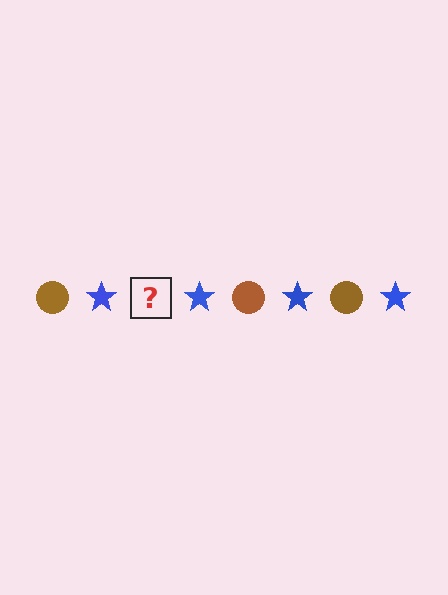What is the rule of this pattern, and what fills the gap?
The rule is that the pattern alternates between brown circle and blue star. The gap should be filled with a brown circle.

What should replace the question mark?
The question mark should be replaced with a brown circle.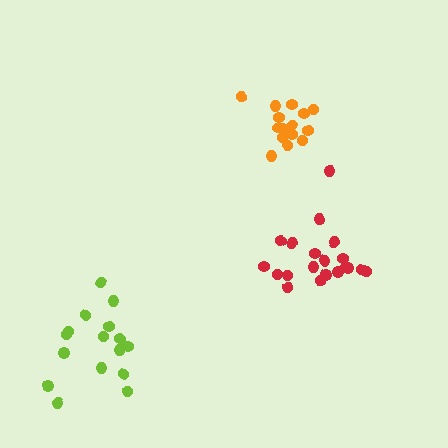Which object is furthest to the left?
The lime cluster is leftmost.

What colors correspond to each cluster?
The clusters are colored: red, lime, orange.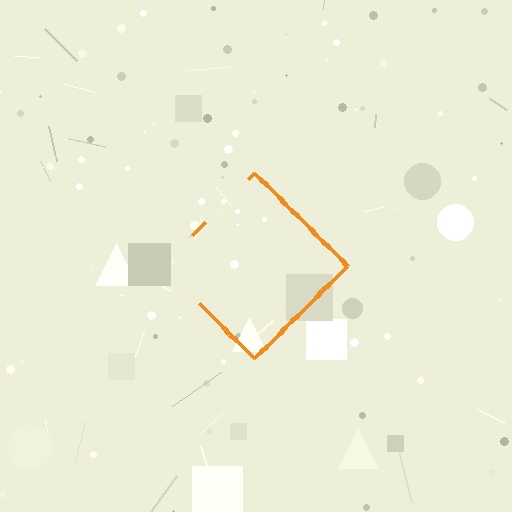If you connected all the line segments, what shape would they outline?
They would outline a diamond.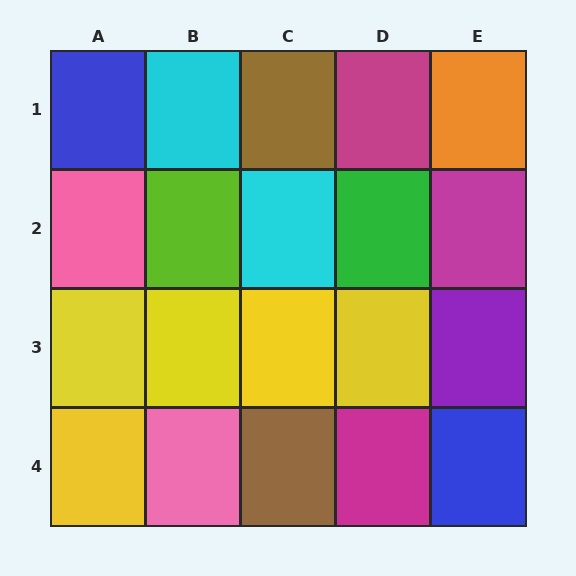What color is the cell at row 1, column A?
Blue.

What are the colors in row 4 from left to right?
Yellow, pink, brown, magenta, blue.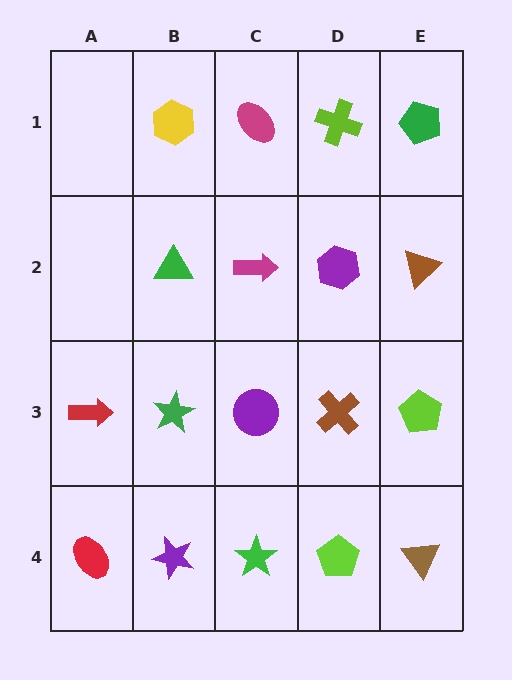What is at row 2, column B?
A green triangle.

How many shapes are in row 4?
5 shapes.